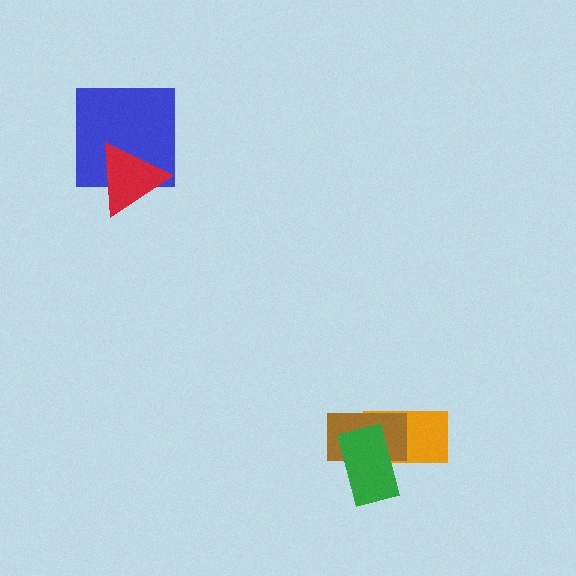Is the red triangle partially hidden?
No, no other shape covers it.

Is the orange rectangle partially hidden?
Yes, it is partially covered by another shape.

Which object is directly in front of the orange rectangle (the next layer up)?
The brown rectangle is directly in front of the orange rectangle.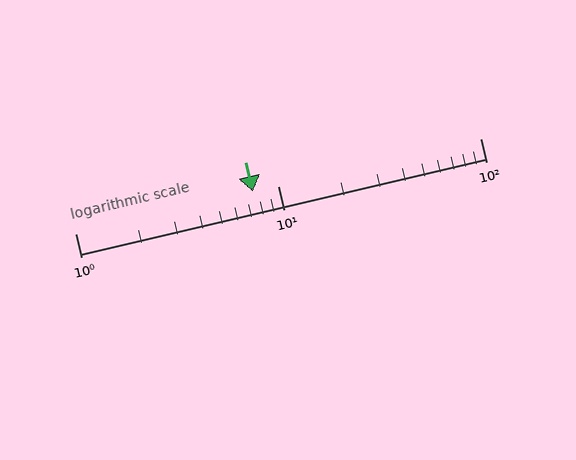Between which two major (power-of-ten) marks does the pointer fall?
The pointer is between 1 and 10.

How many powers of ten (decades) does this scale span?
The scale spans 2 decades, from 1 to 100.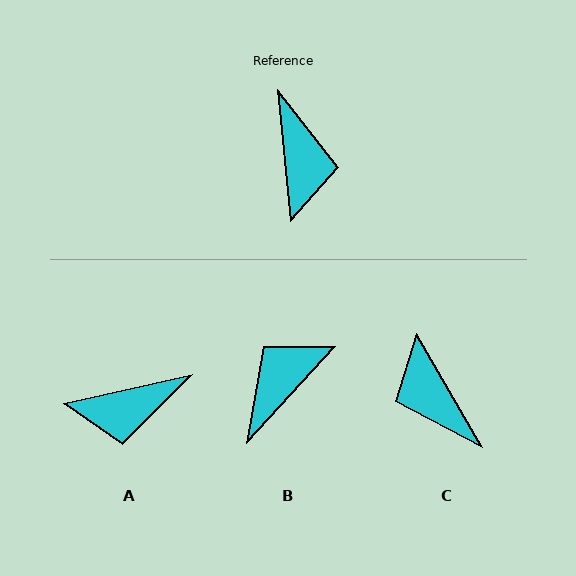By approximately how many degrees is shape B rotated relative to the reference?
Approximately 132 degrees counter-clockwise.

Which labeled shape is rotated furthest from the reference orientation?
C, about 156 degrees away.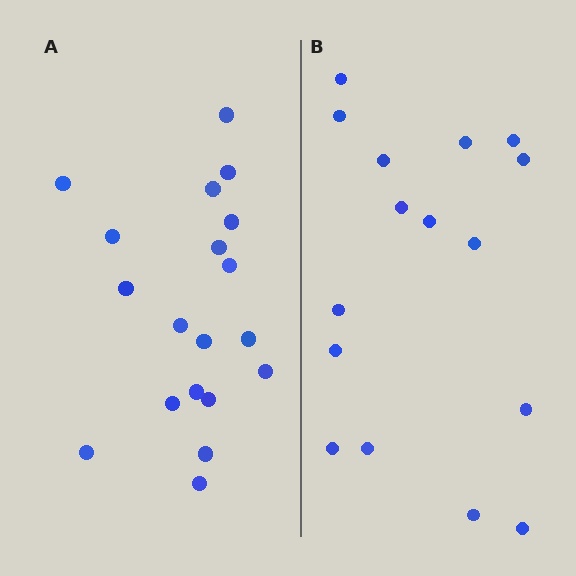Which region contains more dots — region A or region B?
Region A (the left region) has more dots.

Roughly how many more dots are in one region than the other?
Region A has just a few more — roughly 2 or 3 more dots than region B.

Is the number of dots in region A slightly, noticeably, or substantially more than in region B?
Region A has only slightly more — the two regions are fairly close. The ratio is roughly 1.2 to 1.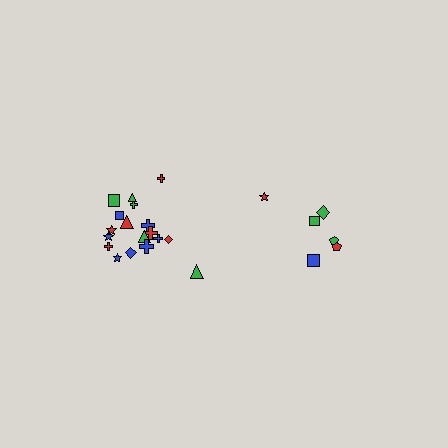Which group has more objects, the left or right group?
The left group.